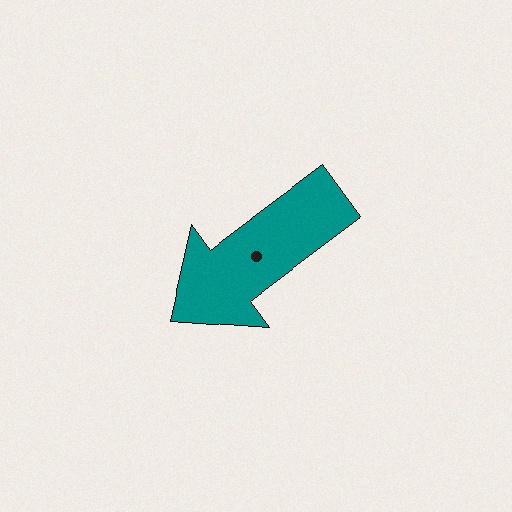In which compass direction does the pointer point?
Southwest.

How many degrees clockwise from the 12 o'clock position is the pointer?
Approximately 234 degrees.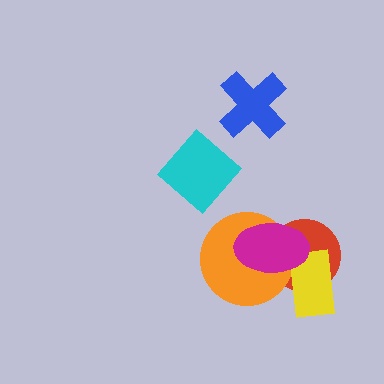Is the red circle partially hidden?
Yes, it is partially covered by another shape.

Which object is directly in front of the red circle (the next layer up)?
The orange circle is directly in front of the red circle.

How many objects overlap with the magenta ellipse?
3 objects overlap with the magenta ellipse.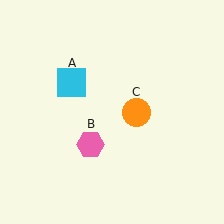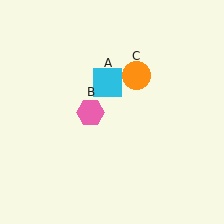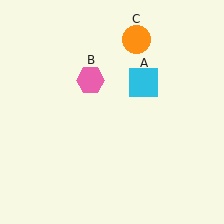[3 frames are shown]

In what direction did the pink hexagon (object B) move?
The pink hexagon (object B) moved up.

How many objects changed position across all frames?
3 objects changed position: cyan square (object A), pink hexagon (object B), orange circle (object C).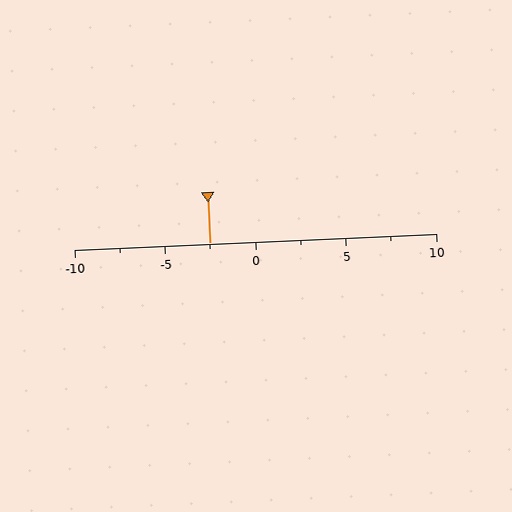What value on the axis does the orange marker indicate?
The marker indicates approximately -2.5.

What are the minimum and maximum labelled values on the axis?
The axis runs from -10 to 10.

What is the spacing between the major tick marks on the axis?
The major ticks are spaced 5 apart.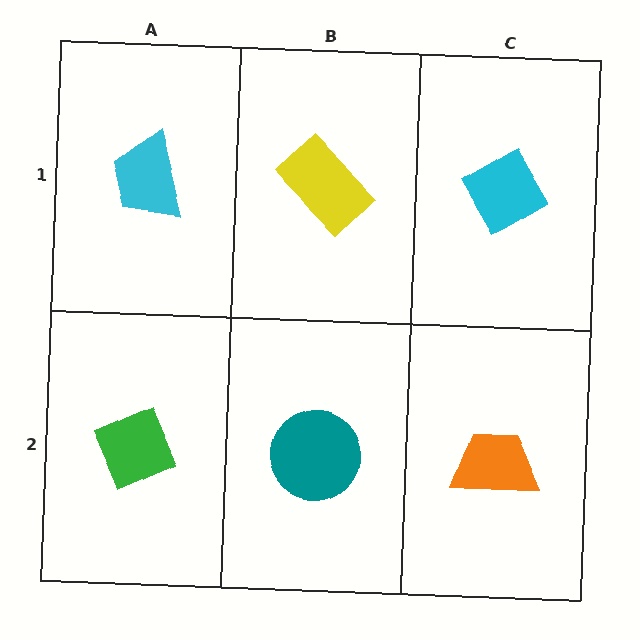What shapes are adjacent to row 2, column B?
A yellow rectangle (row 1, column B), a green diamond (row 2, column A), an orange trapezoid (row 2, column C).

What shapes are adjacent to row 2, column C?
A cyan diamond (row 1, column C), a teal circle (row 2, column B).